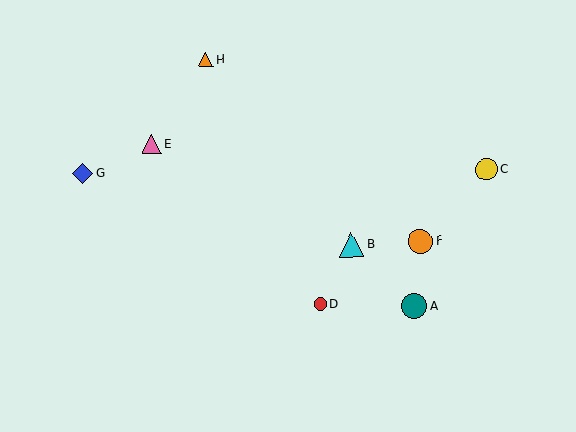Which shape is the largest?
The teal circle (labeled A) is the largest.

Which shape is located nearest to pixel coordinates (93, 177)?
The blue diamond (labeled G) at (82, 173) is nearest to that location.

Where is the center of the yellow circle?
The center of the yellow circle is at (486, 169).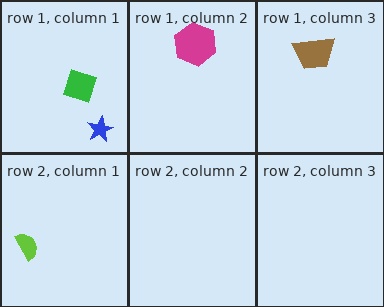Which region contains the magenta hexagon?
The row 1, column 2 region.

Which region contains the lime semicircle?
The row 2, column 1 region.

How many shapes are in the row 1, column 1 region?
2.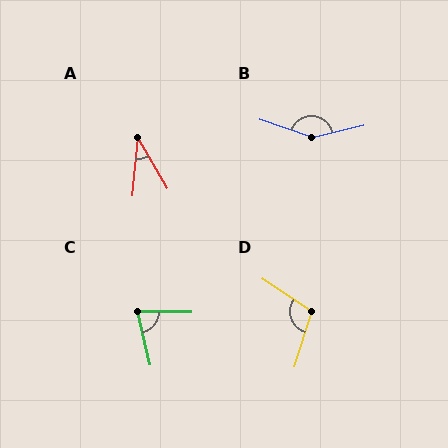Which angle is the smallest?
A, at approximately 36 degrees.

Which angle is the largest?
B, at approximately 147 degrees.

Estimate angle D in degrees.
Approximately 107 degrees.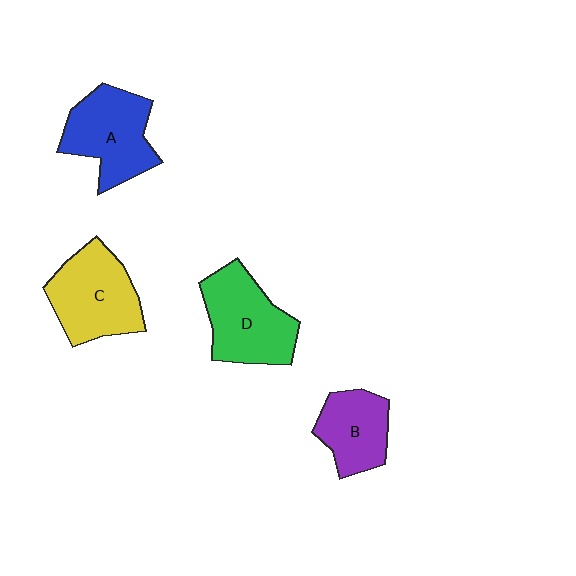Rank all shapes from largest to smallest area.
From largest to smallest: D (green), C (yellow), A (blue), B (purple).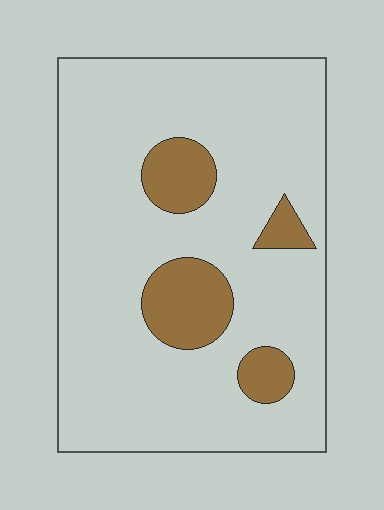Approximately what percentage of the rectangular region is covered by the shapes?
Approximately 15%.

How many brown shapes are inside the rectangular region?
4.